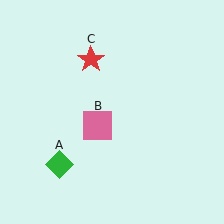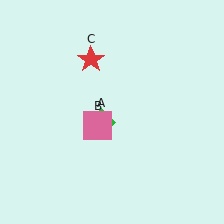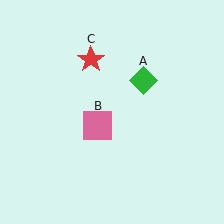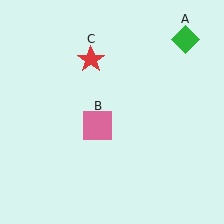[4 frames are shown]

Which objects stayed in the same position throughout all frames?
Pink square (object B) and red star (object C) remained stationary.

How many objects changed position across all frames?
1 object changed position: green diamond (object A).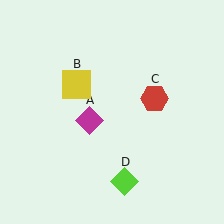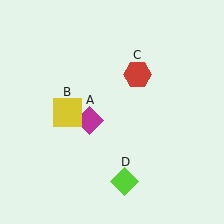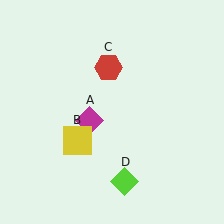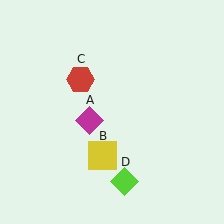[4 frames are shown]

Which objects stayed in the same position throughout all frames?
Magenta diamond (object A) and lime diamond (object D) remained stationary.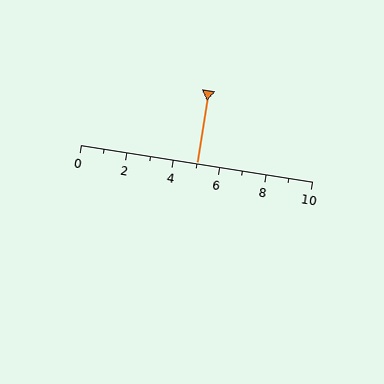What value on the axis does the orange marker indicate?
The marker indicates approximately 5.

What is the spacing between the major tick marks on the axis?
The major ticks are spaced 2 apart.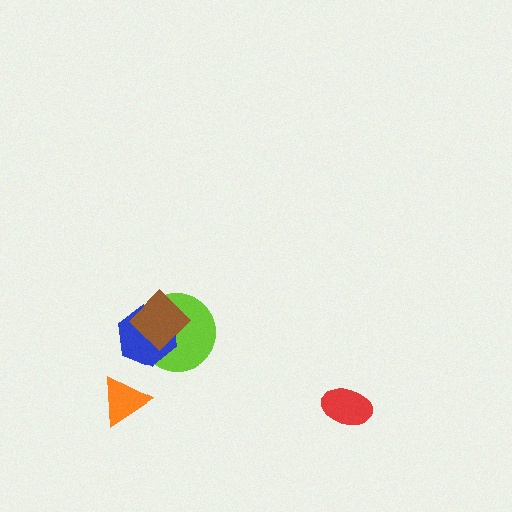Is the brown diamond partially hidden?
No, no other shape covers it.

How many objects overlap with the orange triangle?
0 objects overlap with the orange triangle.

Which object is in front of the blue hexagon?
The brown diamond is in front of the blue hexagon.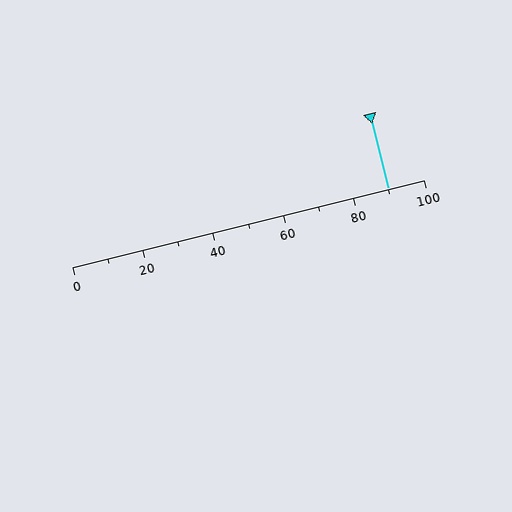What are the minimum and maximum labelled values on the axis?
The axis runs from 0 to 100.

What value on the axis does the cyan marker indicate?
The marker indicates approximately 90.